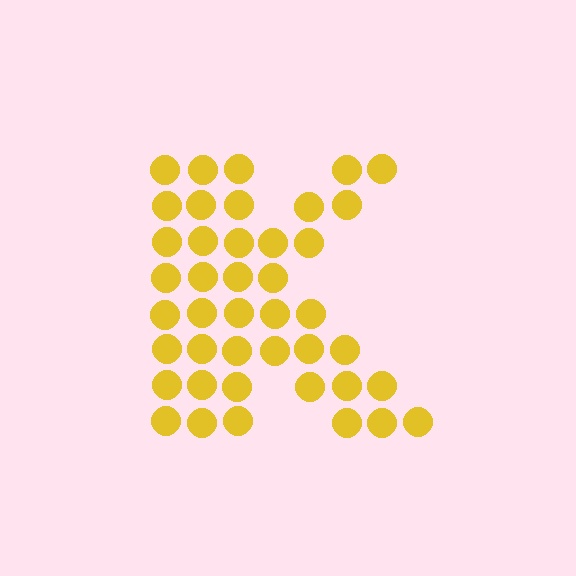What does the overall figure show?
The overall figure shows the letter K.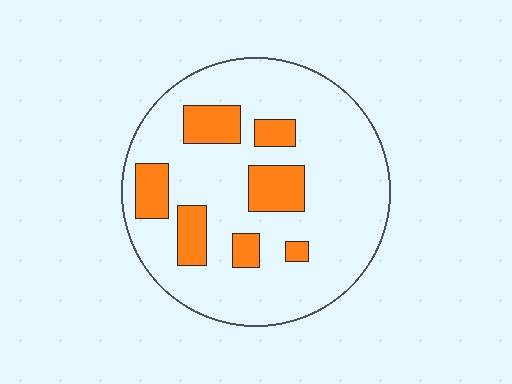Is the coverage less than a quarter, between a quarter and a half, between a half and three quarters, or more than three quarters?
Less than a quarter.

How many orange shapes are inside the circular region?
7.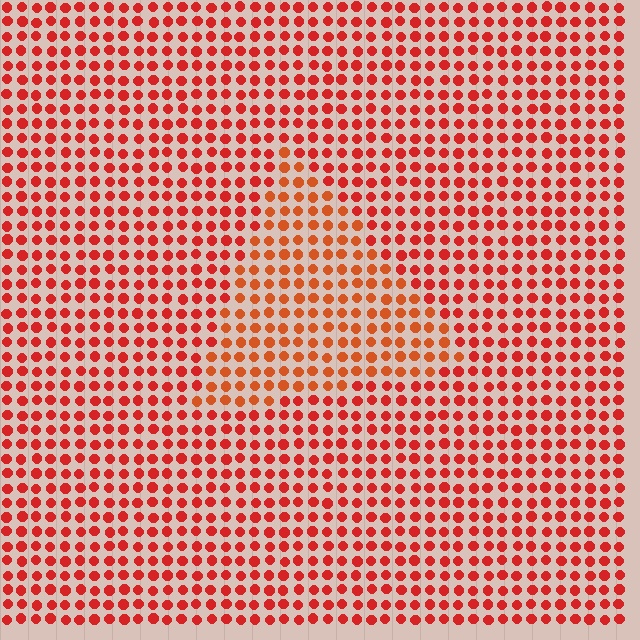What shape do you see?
I see a triangle.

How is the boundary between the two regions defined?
The boundary is defined purely by a slight shift in hue (about 18 degrees). Spacing, size, and orientation are identical on both sides.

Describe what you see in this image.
The image is filled with small red elements in a uniform arrangement. A triangle-shaped region is visible where the elements are tinted to a slightly different hue, forming a subtle color boundary.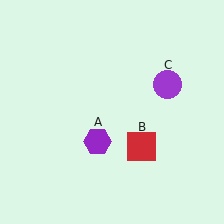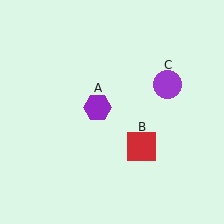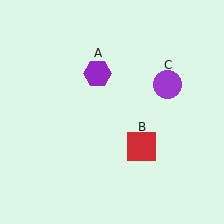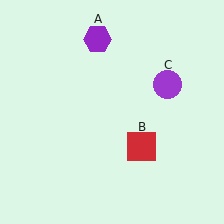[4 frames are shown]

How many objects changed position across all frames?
1 object changed position: purple hexagon (object A).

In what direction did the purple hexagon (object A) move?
The purple hexagon (object A) moved up.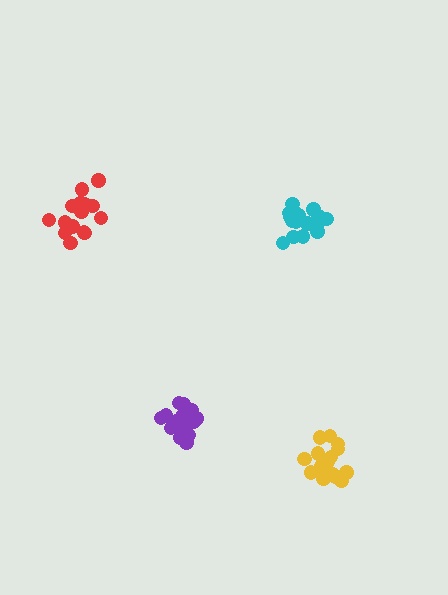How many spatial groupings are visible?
There are 4 spatial groupings.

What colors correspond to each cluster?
The clusters are colored: purple, cyan, yellow, red.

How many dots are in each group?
Group 1: 18 dots, Group 2: 16 dots, Group 3: 17 dots, Group 4: 15 dots (66 total).